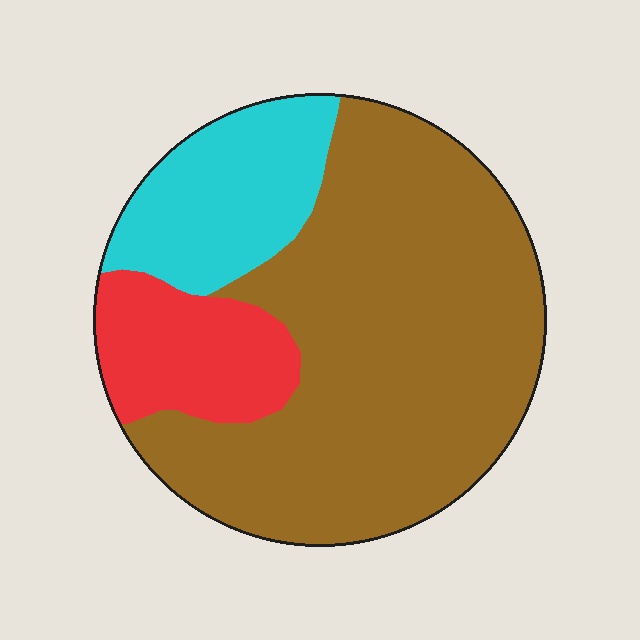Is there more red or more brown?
Brown.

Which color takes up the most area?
Brown, at roughly 65%.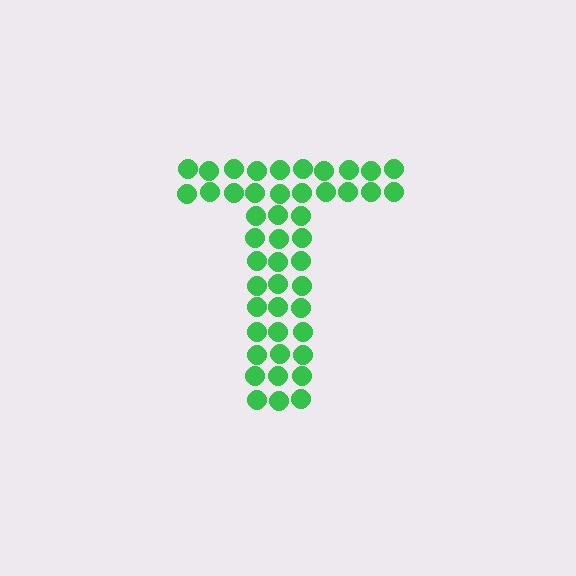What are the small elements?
The small elements are circles.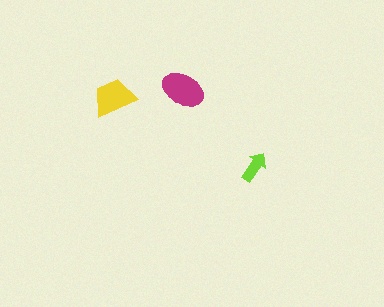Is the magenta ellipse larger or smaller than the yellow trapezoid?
Larger.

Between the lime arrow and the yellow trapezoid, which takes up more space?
The yellow trapezoid.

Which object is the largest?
The magenta ellipse.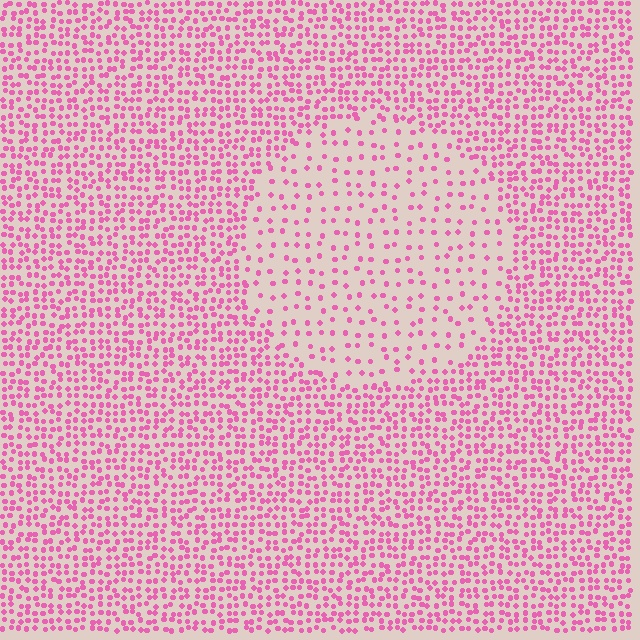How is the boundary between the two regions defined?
The boundary is defined by a change in element density (approximately 2.5x ratio). All elements are the same color, size, and shape.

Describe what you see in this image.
The image contains small pink elements arranged at two different densities. A circle-shaped region is visible where the elements are less densely packed than the surrounding area.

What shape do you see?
I see a circle.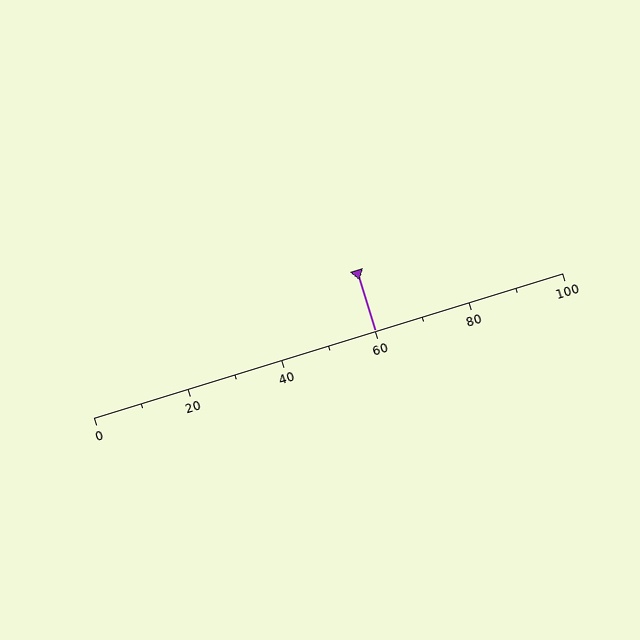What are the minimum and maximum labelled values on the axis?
The axis runs from 0 to 100.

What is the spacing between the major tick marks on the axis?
The major ticks are spaced 20 apart.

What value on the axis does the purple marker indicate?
The marker indicates approximately 60.